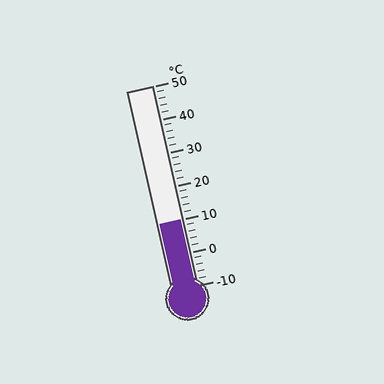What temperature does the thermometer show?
The thermometer shows approximately 10°C.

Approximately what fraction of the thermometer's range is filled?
The thermometer is filled to approximately 35% of its range.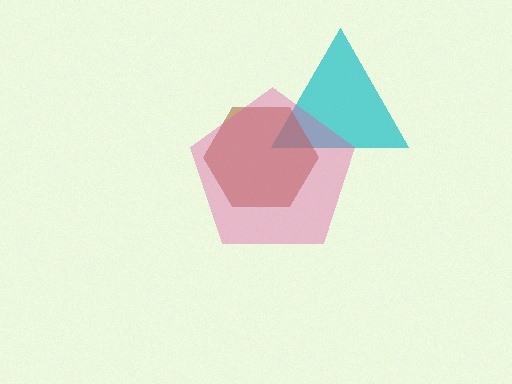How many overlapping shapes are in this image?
There are 3 overlapping shapes in the image.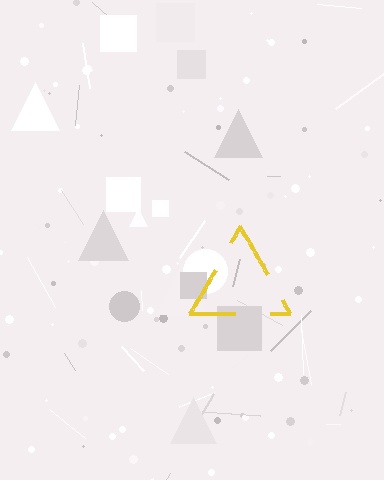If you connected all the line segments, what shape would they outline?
They would outline a triangle.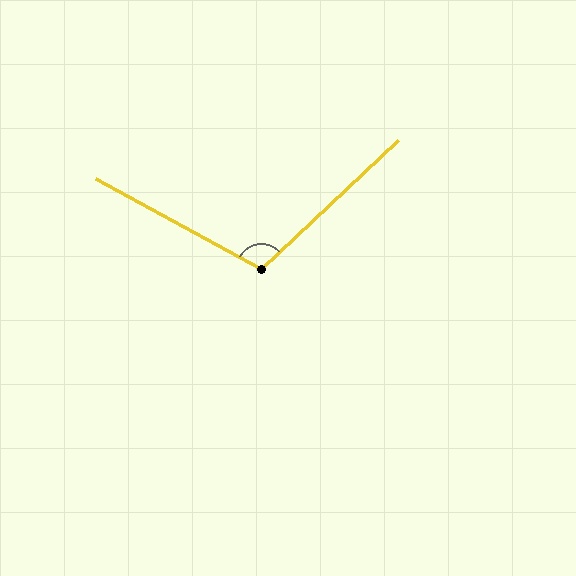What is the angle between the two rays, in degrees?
Approximately 108 degrees.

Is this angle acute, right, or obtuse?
It is obtuse.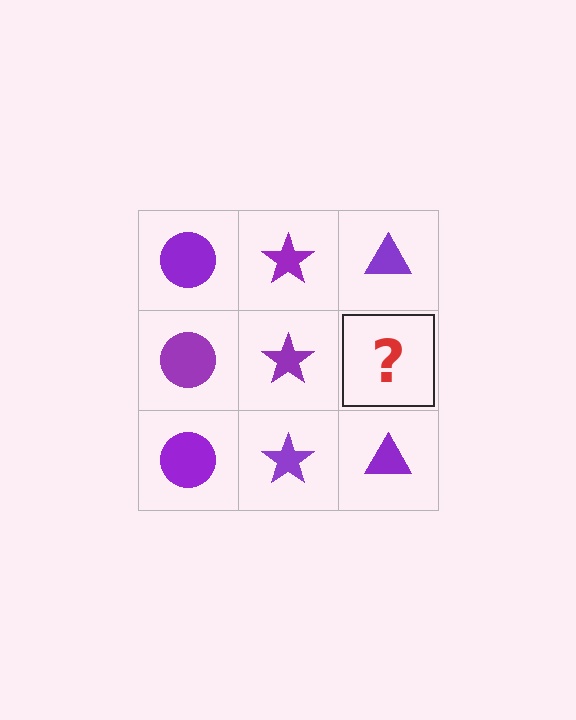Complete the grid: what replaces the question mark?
The question mark should be replaced with a purple triangle.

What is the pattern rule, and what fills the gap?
The rule is that each column has a consistent shape. The gap should be filled with a purple triangle.